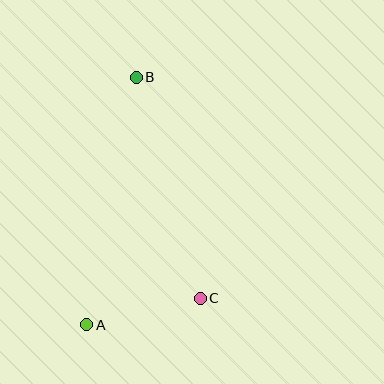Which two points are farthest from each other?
Points A and B are farthest from each other.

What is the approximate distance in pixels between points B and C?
The distance between B and C is approximately 230 pixels.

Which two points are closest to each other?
Points A and C are closest to each other.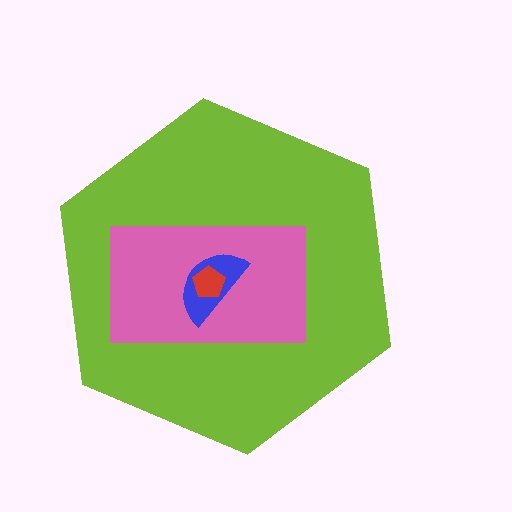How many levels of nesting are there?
4.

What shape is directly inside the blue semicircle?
The red pentagon.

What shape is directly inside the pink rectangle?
The blue semicircle.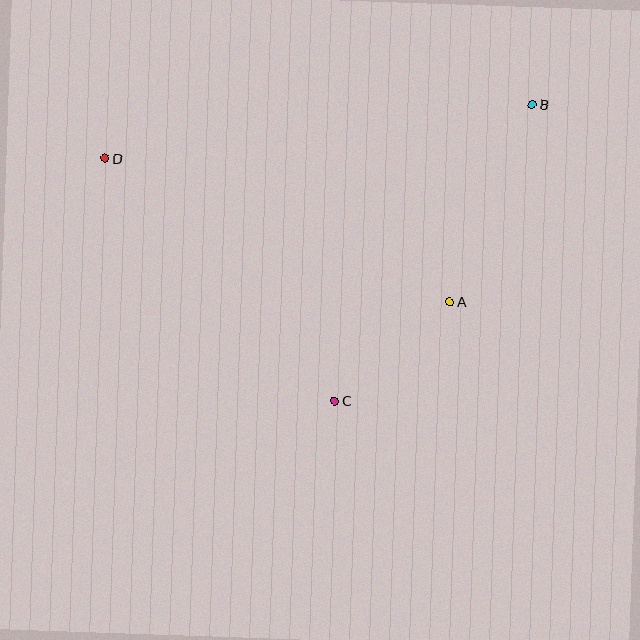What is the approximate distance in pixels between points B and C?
The distance between B and C is approximately 356 pixels.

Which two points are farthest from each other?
Points B and D are farthest from each other.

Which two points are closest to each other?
Points A and C are closest to each other.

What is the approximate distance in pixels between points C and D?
The distance between C and D is approximately 334 pixels.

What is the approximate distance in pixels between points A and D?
The distance between A and D is approximately 373 pixels.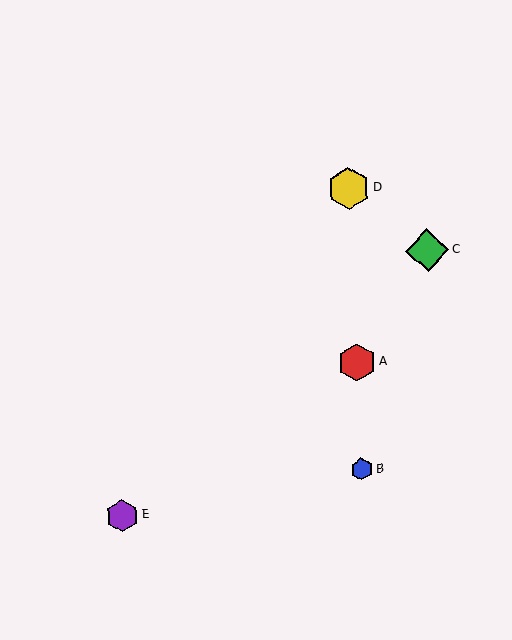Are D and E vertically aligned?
No, D is at x≈349 and E is at x≈122.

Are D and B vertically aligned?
Yes, both are at x≈349.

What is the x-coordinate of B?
Object B is at x≈362.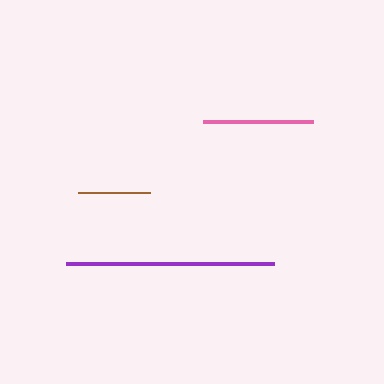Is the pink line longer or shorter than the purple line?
The purple line is longer than the pink line.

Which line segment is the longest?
The purple line is the longest at approximately 208 pixels.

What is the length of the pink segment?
The pink segment is approximately 109 pixels long.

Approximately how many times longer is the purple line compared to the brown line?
The purple line is approximately 2.9 times the length of the brown line.